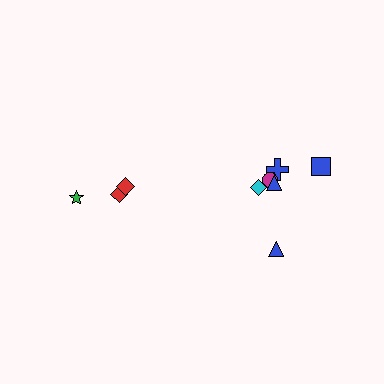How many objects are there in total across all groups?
There are 9 objects.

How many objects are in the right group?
There are 6 objects.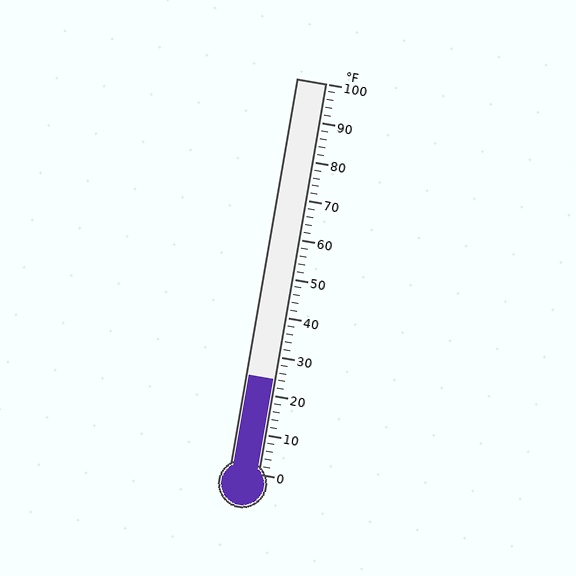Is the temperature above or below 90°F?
The temperature is below 90°F.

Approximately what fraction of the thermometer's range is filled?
The thermometer is filled to approximately 25% of its range.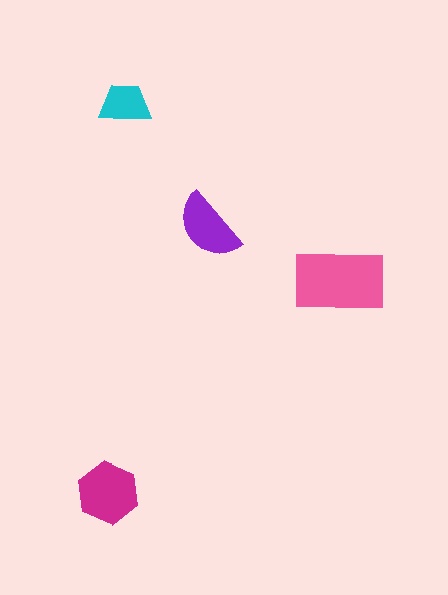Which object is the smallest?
The cyan trapezoid.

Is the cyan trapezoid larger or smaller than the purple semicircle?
Smaller.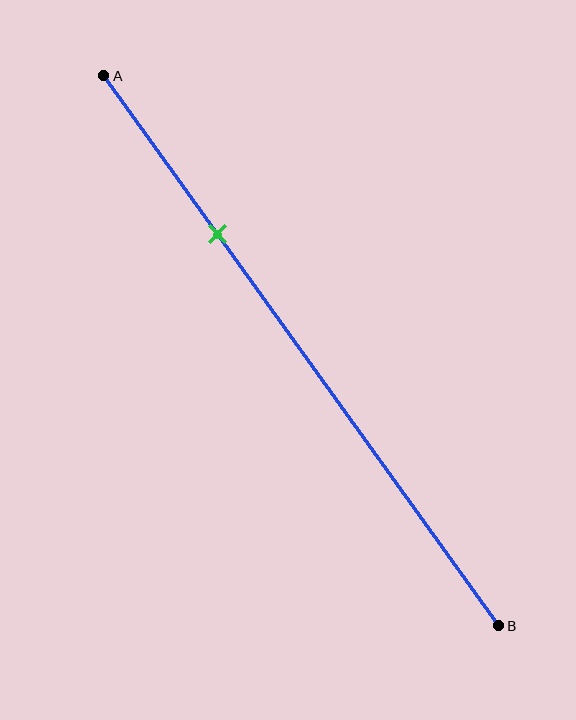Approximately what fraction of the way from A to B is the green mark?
The green mark is approximately 30% of the way from A to B.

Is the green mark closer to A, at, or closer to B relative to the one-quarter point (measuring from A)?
The green mark is closer to point B than the one-quarter point of segment AB.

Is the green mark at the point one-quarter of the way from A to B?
No, the mark is at about 30% from A, not at the 25% one-quarter point.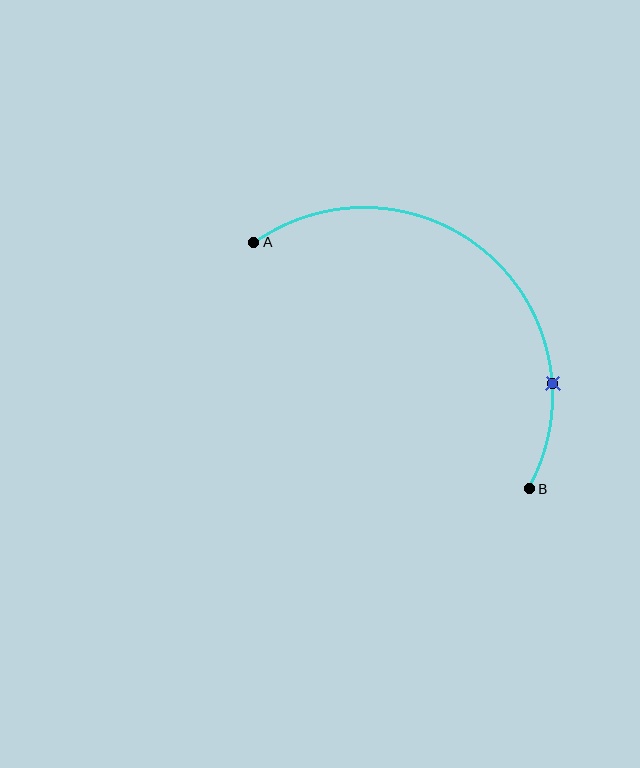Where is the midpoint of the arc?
The arc midpoint is the point on the curve farthest from the straight line joining A and B. It sits above and to the right of that line.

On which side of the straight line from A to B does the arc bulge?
The arc bulges above and to the right of the straight line connecting A and B.